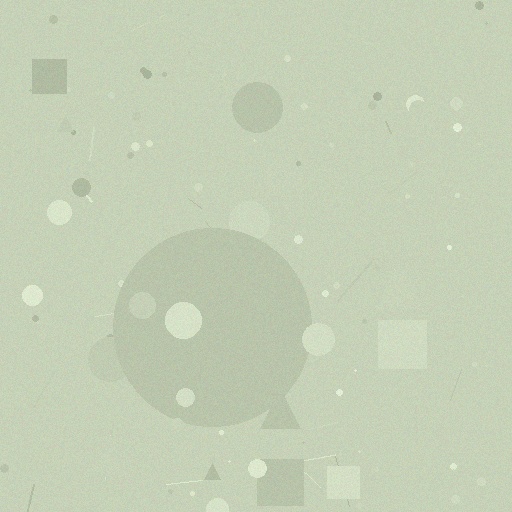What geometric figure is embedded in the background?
A circle is embedded in the background.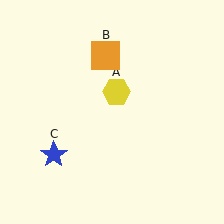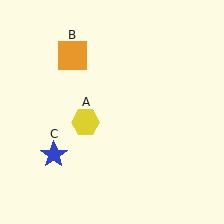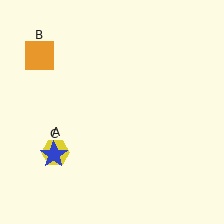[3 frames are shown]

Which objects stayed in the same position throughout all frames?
Blue star (object C) remained stationary.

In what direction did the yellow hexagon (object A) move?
The yellow hexagon (object A) moved down and to the left.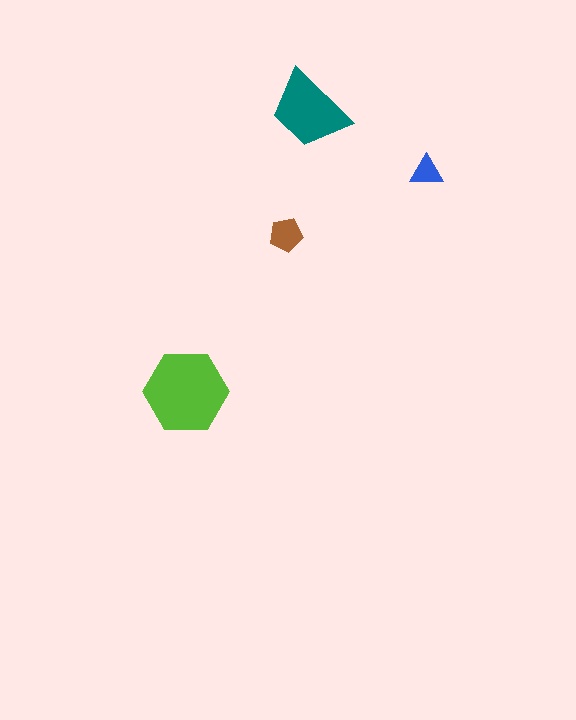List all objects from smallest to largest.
The blue triangle, the brown pentagon, the teal trapezoid, the lime hexagon.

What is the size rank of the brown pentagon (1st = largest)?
3rd.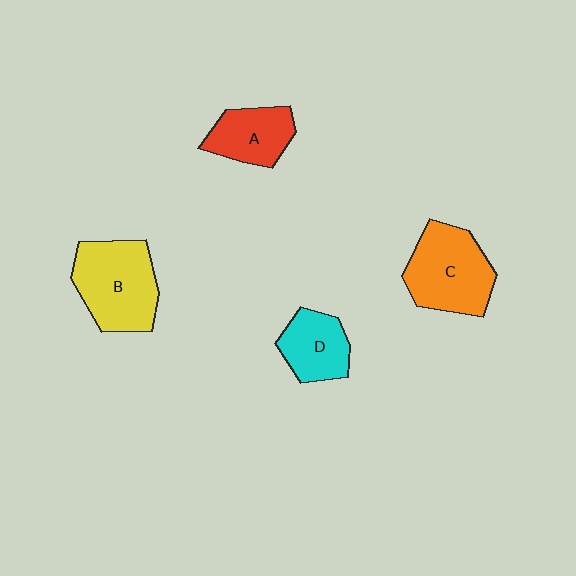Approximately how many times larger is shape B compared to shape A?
Approximately 1.6 times.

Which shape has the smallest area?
Shape D (cyan).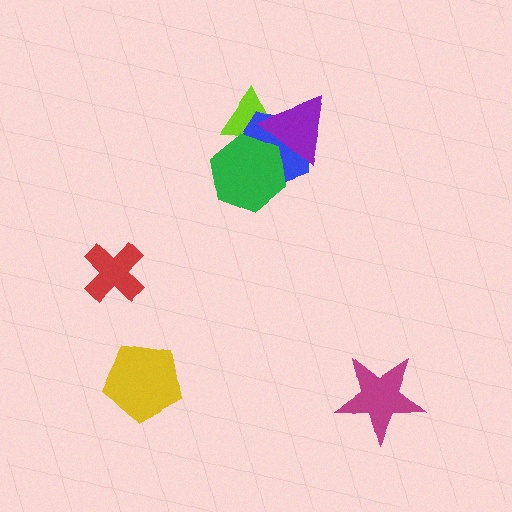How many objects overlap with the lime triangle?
3 objects overlap with the lime triangle.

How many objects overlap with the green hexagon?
3 objects overlap with the green hexagon.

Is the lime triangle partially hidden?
Yes, it is partially covered by another shape.